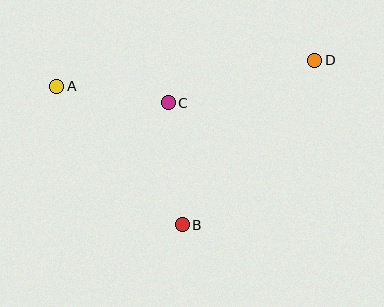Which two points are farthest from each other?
Points A and D are farthest from each other.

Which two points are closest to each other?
Points A and C are closest to each other.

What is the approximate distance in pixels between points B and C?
The distance between B and C is approximately 123 pixels.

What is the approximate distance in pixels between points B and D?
The distance between B and D is approximately 211 pixels.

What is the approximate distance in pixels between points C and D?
The distance between C and D is approximately 153 pixels.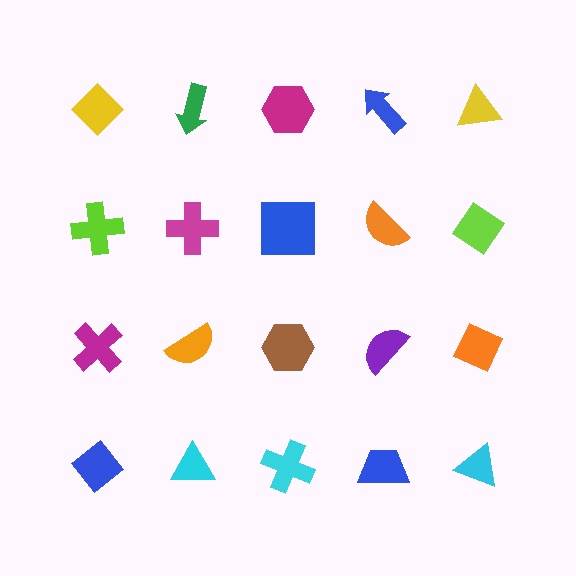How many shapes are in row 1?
5 shapes.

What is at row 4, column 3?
A cyan cross.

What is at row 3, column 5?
An orange diamond.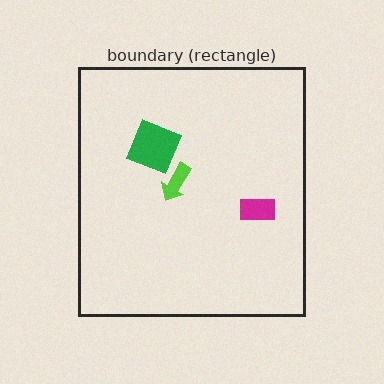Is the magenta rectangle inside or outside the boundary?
Inside.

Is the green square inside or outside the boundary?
Inside.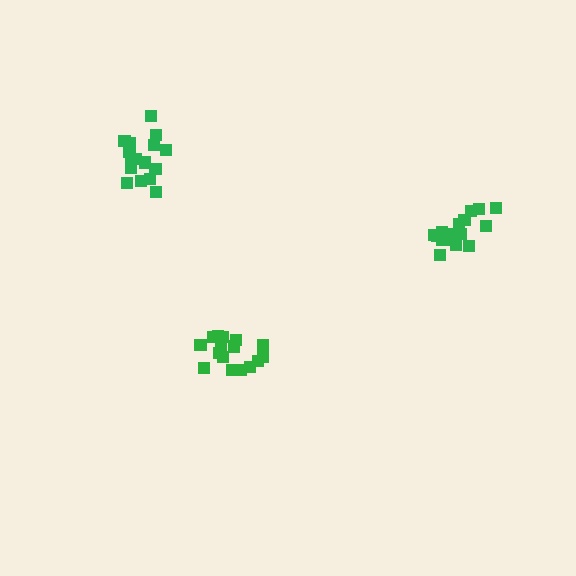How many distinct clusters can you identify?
There are 3 distinct clusters.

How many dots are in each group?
Group 1: 16 dots, Group 2: 17 dots, Group 3: 17 dots (50 total).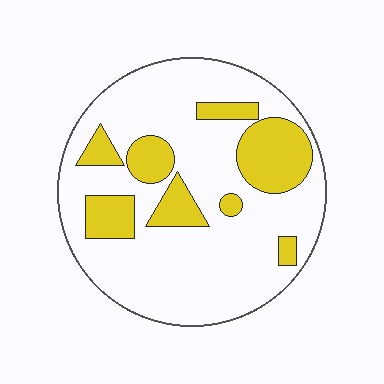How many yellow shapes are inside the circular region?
8.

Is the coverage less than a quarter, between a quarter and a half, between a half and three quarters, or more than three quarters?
Less than a quarter.